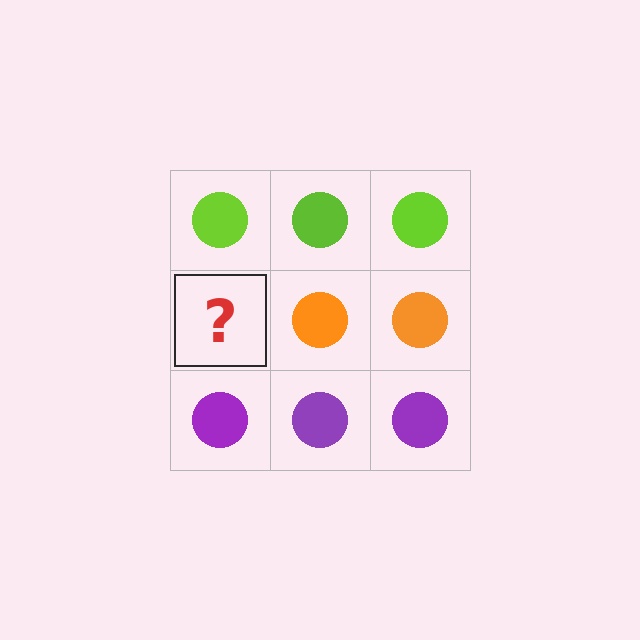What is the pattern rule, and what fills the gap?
The rule is that each row has a consistent color. The gap should be filled with an orange circle.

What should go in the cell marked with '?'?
The missing cell should contain an orange circle.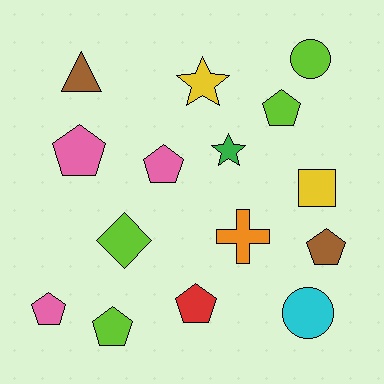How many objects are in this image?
There are 15 objects.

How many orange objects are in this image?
There is 1 orange object.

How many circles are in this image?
There are 2 circles.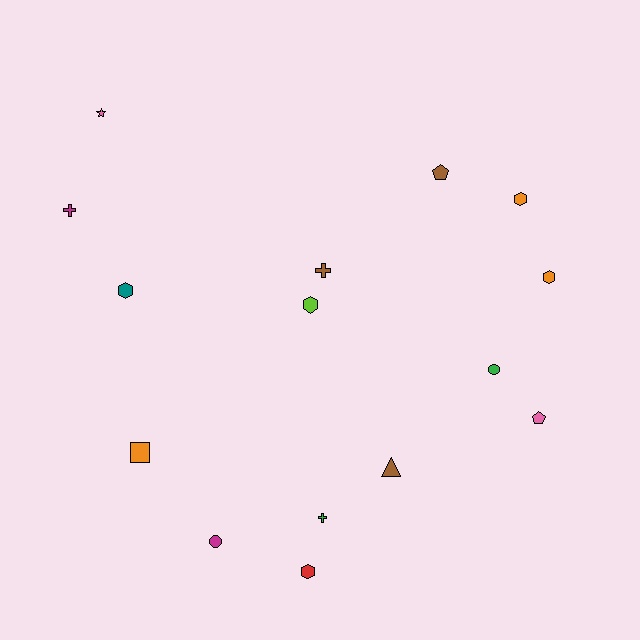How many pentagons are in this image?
There are 2 pentagons.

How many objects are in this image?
There are 15 objects.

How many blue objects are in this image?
There are no blue objects.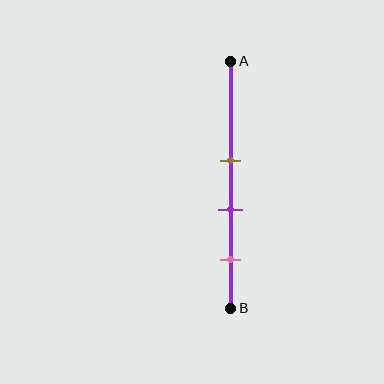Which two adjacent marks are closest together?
The brown and purple marks are the closest adjacent pair.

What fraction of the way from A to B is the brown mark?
The brown mark is approximately 40% (0.4) of the way from A to B.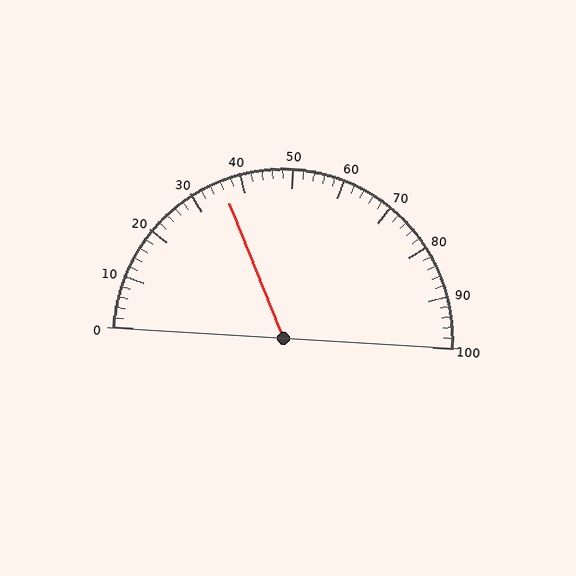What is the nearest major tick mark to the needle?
The nearest major tick mark is 40.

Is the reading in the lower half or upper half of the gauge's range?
The reading is in the lower half of the range (0 to 100).